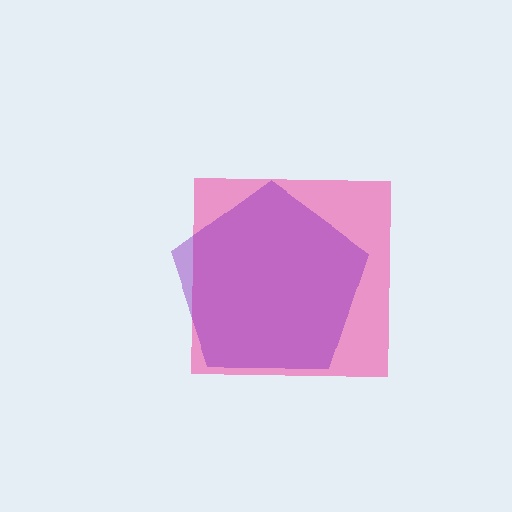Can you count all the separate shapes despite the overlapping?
Yes, there are 2 separate shapes.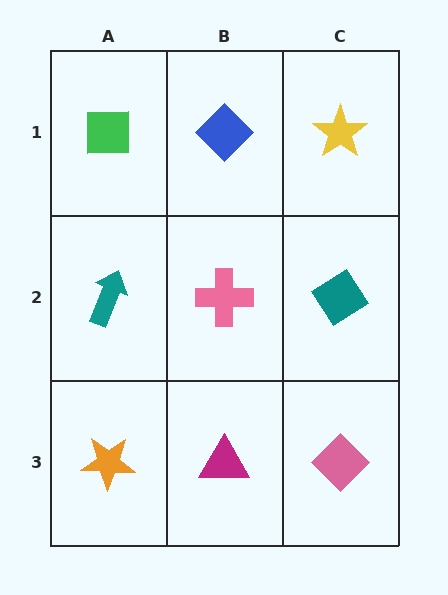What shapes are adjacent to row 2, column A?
A green square (row 1, column A), an orange star (row 3, column A), a pink cross (row 2, column B).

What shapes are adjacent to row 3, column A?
A teal arrow (row 2, column A), a magenta triangle (row 3, column B).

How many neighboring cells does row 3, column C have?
2.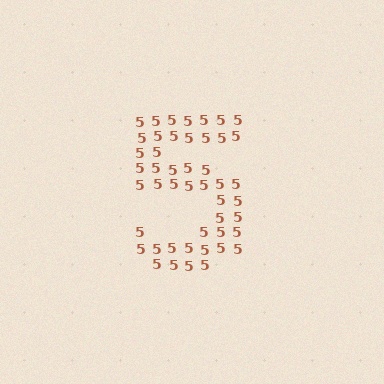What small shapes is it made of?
It is made of small digit 5's.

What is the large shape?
The large shape is the digit 5.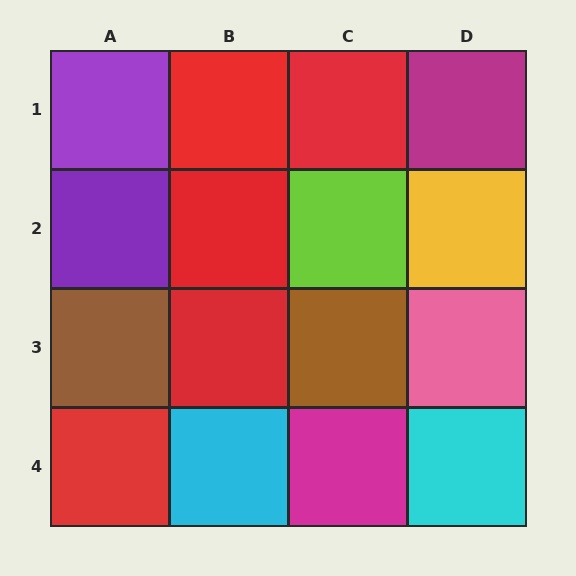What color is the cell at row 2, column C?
Lime.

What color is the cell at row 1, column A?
Purple.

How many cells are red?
5 cells are red.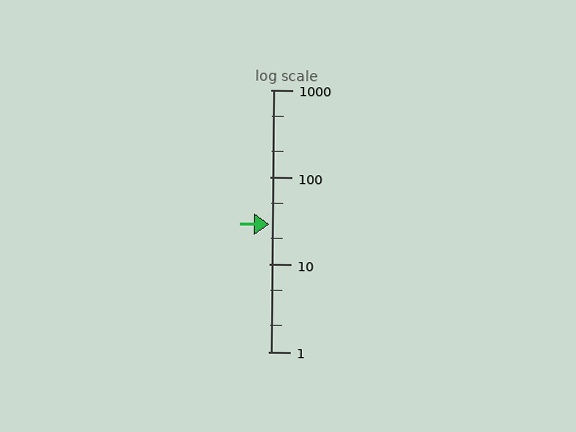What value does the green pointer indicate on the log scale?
The pointer indicates approximately 29.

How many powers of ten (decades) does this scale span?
The scale spans 3 decades, from 1 to 1000.